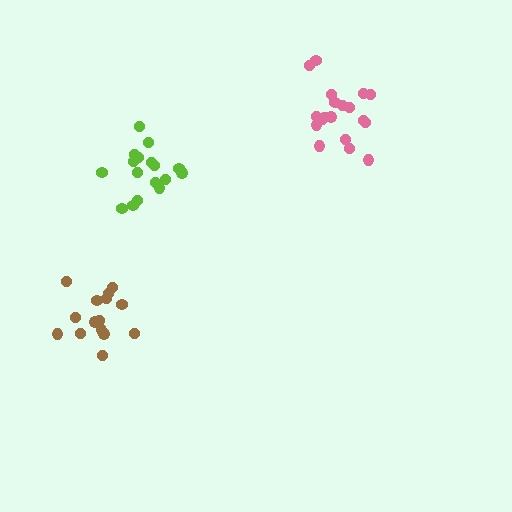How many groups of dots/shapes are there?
There are 3 groups.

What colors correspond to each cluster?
The clusters are colored: lime, brown, pink.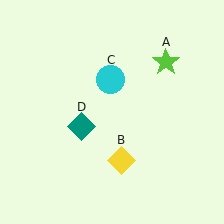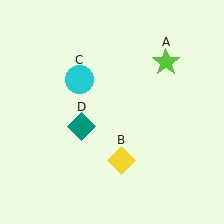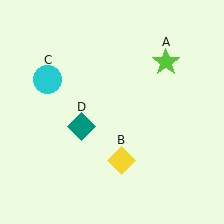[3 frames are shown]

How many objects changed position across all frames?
1 object changed position: cyan circle (object C).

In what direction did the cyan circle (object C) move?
The cyan circle (object C) moved left.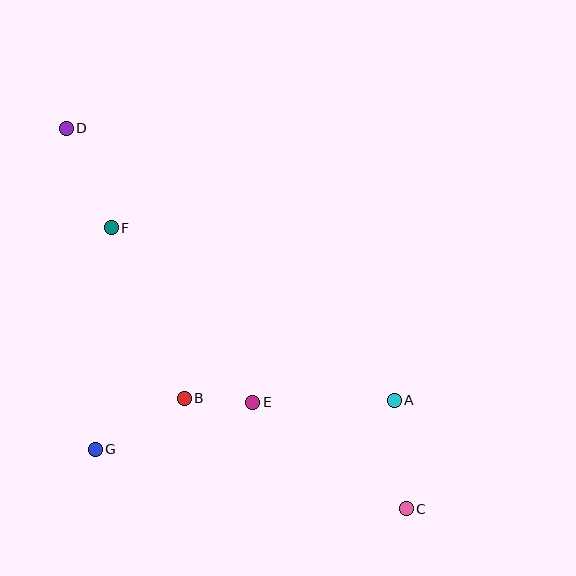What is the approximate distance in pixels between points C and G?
The distance between C and G is approximately 317 pixels.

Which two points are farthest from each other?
Points C and D are farthest from each other.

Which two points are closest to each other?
Points B and E are closest to each other.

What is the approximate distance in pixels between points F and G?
The distance between F and G is approximately 223 pixels.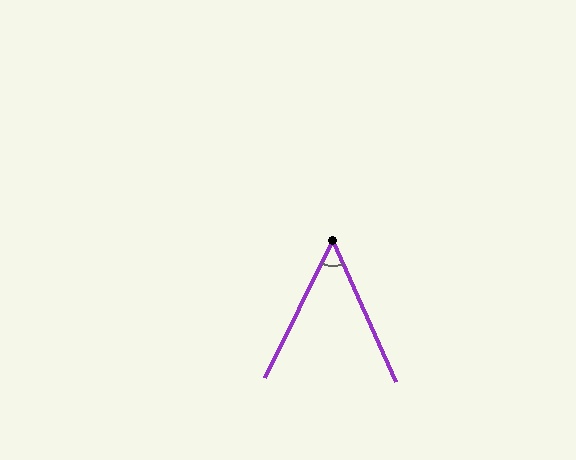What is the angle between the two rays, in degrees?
Approximately 50 degrees.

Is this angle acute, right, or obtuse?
It is acute.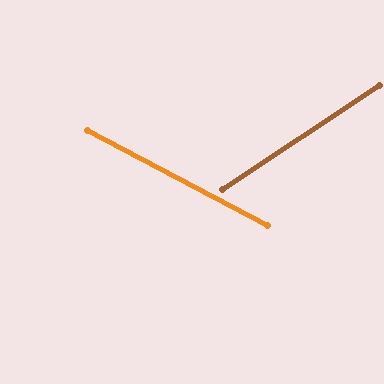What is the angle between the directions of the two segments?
Approximately 61 degrees.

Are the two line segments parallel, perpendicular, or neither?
Neither parallel nor perpendicular — they differ by about 61°.